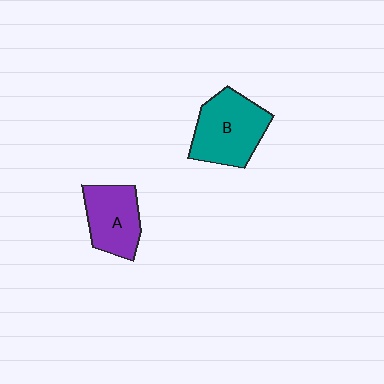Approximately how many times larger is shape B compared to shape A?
Approximately 1.3 times.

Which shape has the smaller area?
Shape A (purple).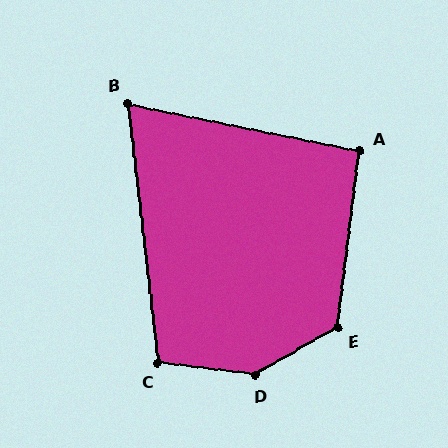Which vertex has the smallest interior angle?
B, at approximately 72 degrees.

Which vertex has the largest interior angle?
D, at approximately 143 degrees.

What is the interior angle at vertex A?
Approximately 94 degrees (approximately right).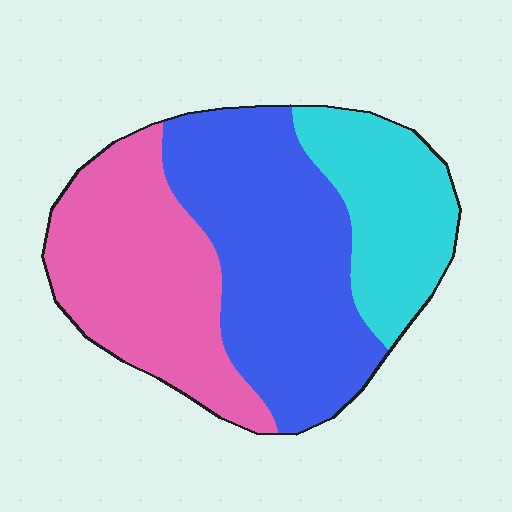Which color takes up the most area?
Blue, at roughly 45%.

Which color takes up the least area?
Cyan, at roughly 25%.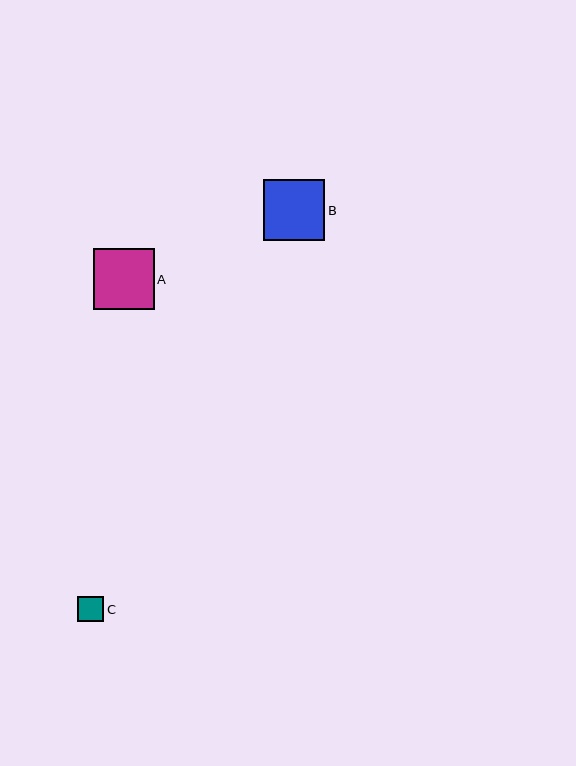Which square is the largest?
Square B is the largest with a size of approximately 61 pixels.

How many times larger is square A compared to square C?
Square A is approximately 2.3 times the size of square C.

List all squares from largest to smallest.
From largest to smallest: B, A, C.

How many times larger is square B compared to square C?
Square B is approximately 2.4 times the size of square C.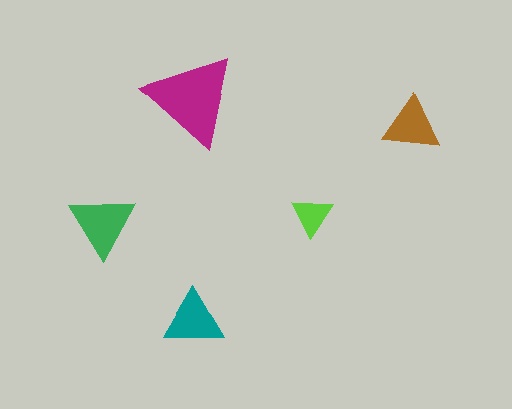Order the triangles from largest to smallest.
the magenta one, the green one, the teal one, the brown one, the lime one.